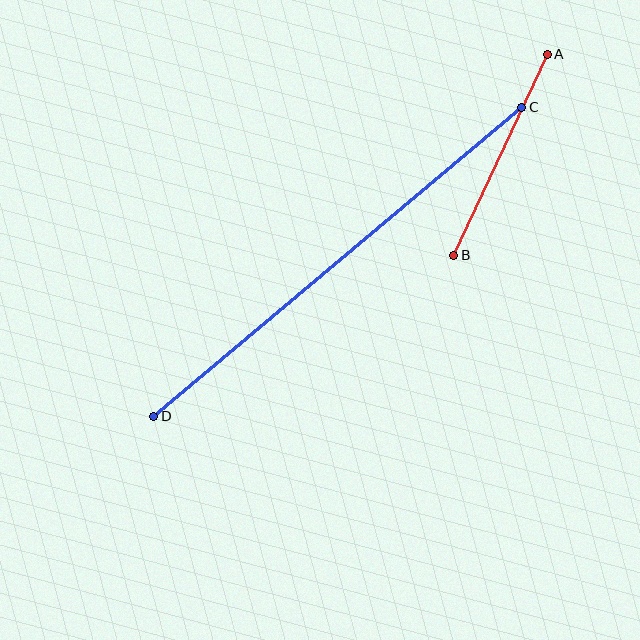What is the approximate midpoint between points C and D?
The midpoint is at approximately (338, 262) pixels.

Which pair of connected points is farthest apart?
Points C and D are farthest apart.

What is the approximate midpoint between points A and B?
The midpoint is at approximately (501, 155) pixels.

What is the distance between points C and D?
The distance is approximately 481 pixels.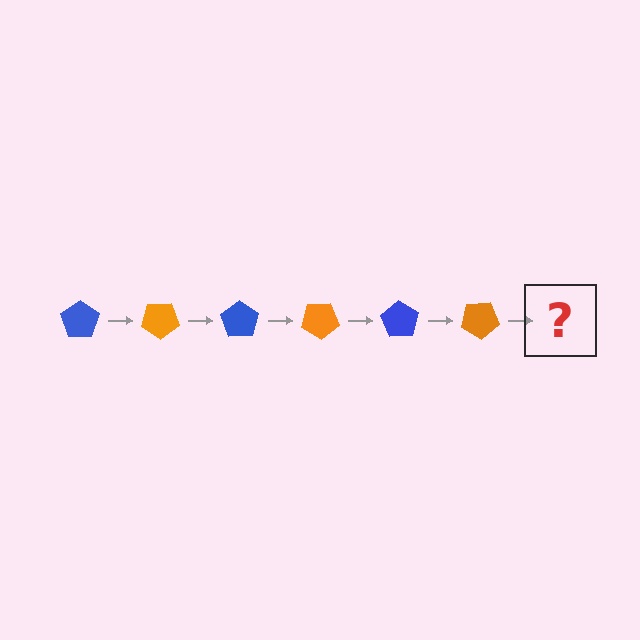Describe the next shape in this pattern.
It should be a blue pentagon, rotated 210 degrees from the start.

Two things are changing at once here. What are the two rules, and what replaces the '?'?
The two rules are that it rotates 35 degrees each step and the color cycles through blue and orange. The '?' should be a blue pentagon, rotated 210 degrees from the start.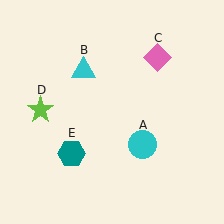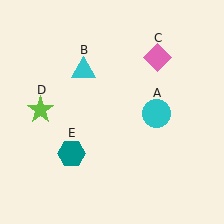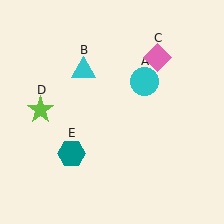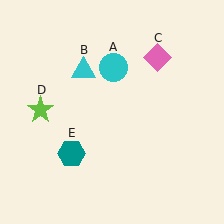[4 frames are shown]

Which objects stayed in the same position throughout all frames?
Cyan triangle (object B) and pink diamond (object C) and lime star (object D) and teal hexagon (object E) remained stationary.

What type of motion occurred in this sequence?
The cyan circle (object A) rotated counterclockwise around the center of the scene.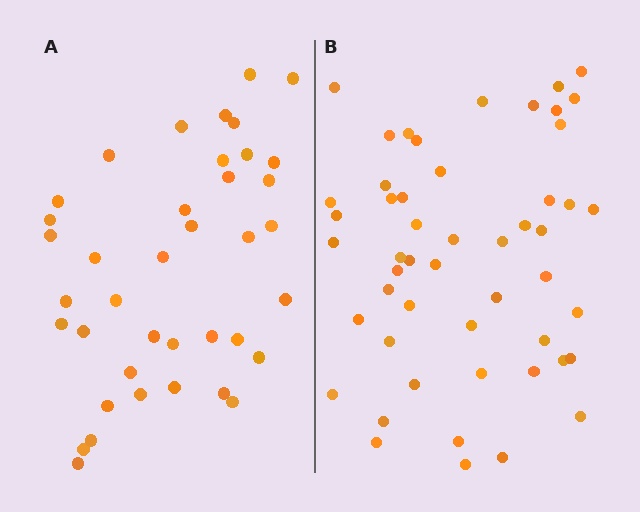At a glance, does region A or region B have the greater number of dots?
Region B (the right region) has more dots.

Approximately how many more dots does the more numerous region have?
Region B has roughly 12 or so more dots than region A.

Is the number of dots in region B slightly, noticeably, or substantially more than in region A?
Region B has noticeably more, but not dramatically so. The ratio is roughly 1.3 to 1.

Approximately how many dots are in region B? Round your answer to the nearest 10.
About 50 dots. (The exact count is 51, which rounds to 50.)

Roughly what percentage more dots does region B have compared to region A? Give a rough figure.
About 30% more.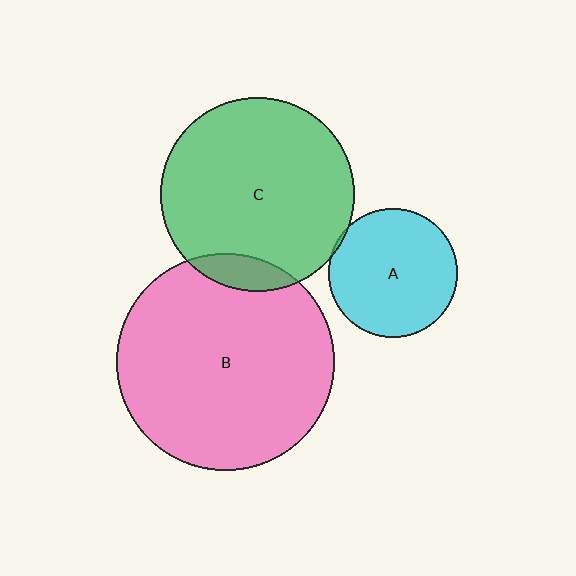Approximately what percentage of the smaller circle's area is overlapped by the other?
Approximately 10%.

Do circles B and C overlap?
Yes.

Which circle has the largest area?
Circle B (pink).